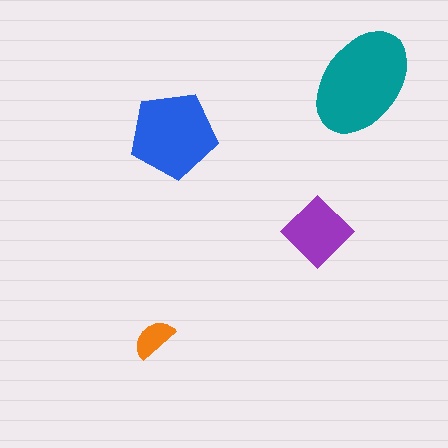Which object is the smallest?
The orange semicircle.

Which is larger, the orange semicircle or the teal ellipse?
The teal ellipse.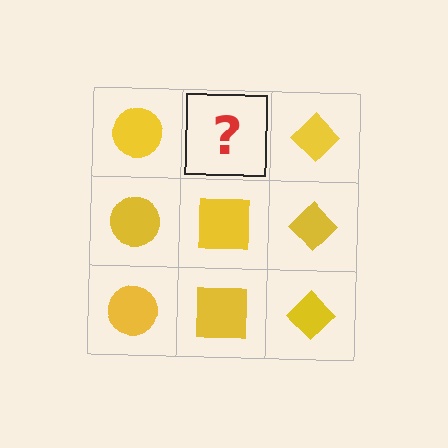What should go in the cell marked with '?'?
The missing cell should contain a yellow square.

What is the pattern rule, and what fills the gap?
The rule is that each column has a consistent shape. The gap should be filled with a yellow square.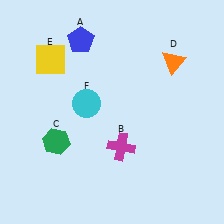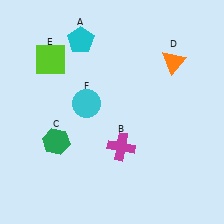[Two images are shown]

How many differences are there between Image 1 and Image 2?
There are 2 differences between the two images.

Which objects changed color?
A changed from blue to cyan. E changed from yellow to lime.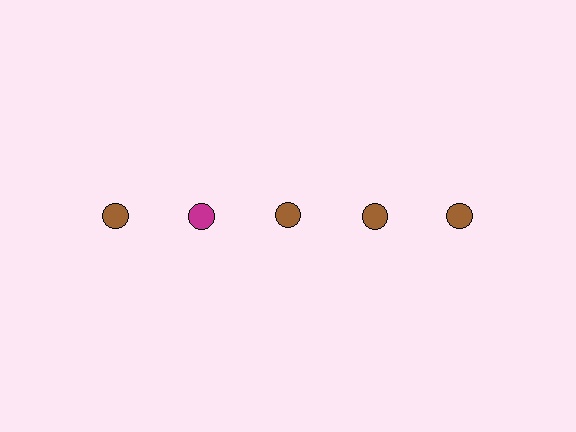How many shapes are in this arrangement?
There are 5 shapes arranged in a grid pattern.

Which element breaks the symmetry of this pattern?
The magenta circle in the top row, second from left column breaks the symmetry. All other shapes are brown circles.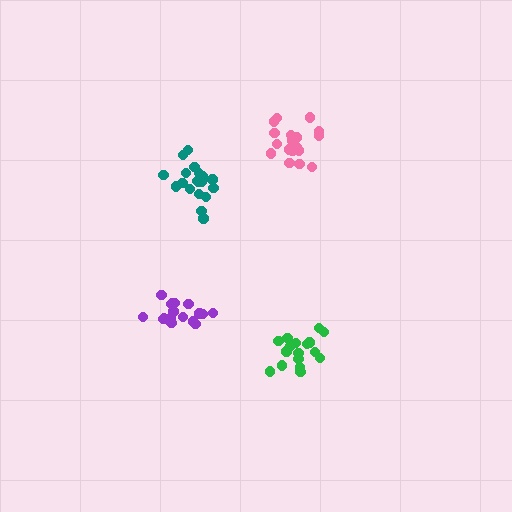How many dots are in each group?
Group 1: 18 dots, Group 2: 17 dots, Group 3: 18 dots, Group 4: 20 dots (73 total).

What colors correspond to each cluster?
The clusters are colored: green, purple, pink, teal.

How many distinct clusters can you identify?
There are 4 distinct clusters.